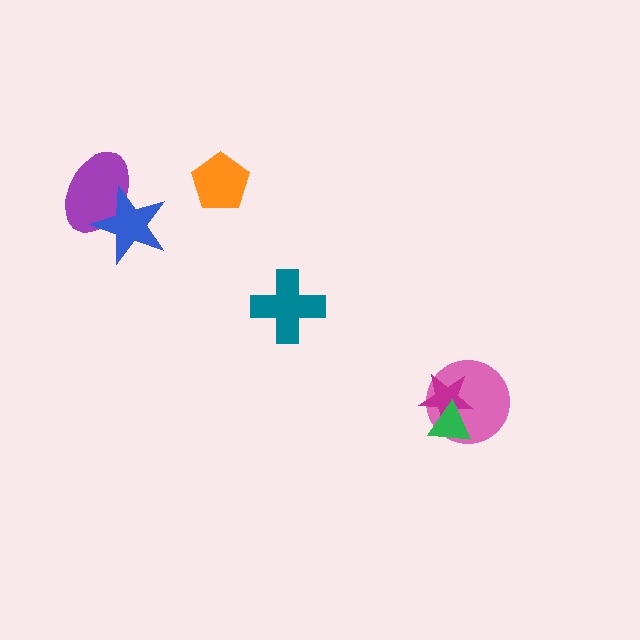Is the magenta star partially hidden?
Yes, it is partially covered by another shape.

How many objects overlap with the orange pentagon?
0 objects overlap with the orange pentagon.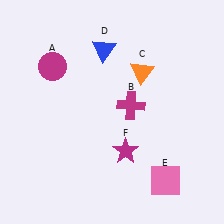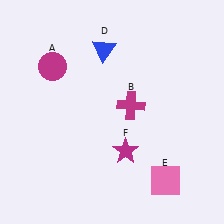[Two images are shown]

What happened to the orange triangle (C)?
The orange triangle (C) was removed in Image 2. It was in the top-right area of Image 1.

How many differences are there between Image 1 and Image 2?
There is 1 difference between the two images.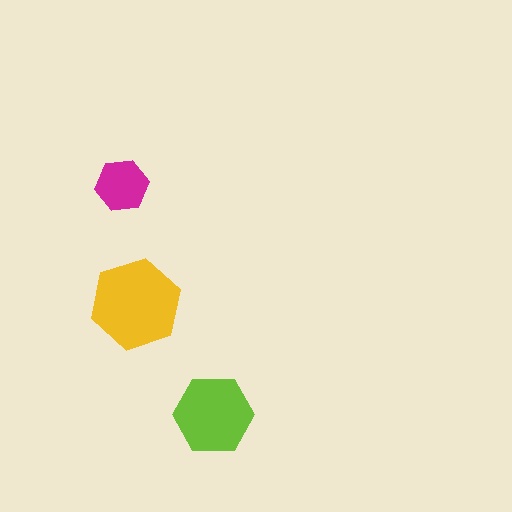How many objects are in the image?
There are 3 objects in the image.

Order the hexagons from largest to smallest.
the yellow one, the lime one, the magenta one.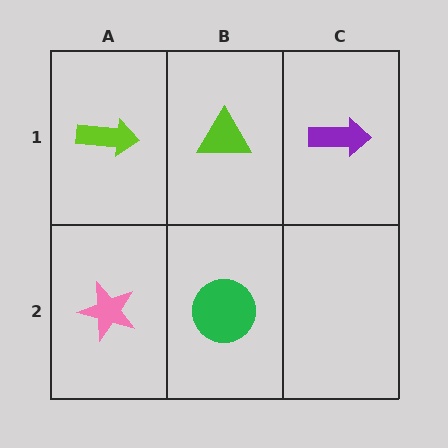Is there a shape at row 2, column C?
No, that cell is empty.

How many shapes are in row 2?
2 shapes.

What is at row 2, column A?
A pink star.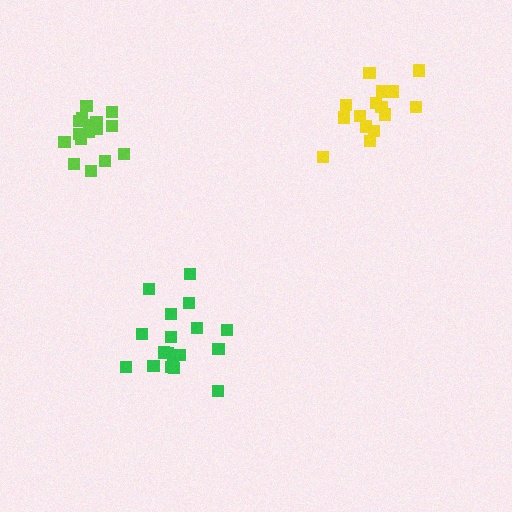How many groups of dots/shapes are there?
There are 3 groups.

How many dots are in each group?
Group 1: 15 dots, Group 2: 18 dots, Group 3: 16 dots (49 total).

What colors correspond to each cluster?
The clusters are colored: yellow, green, lime.